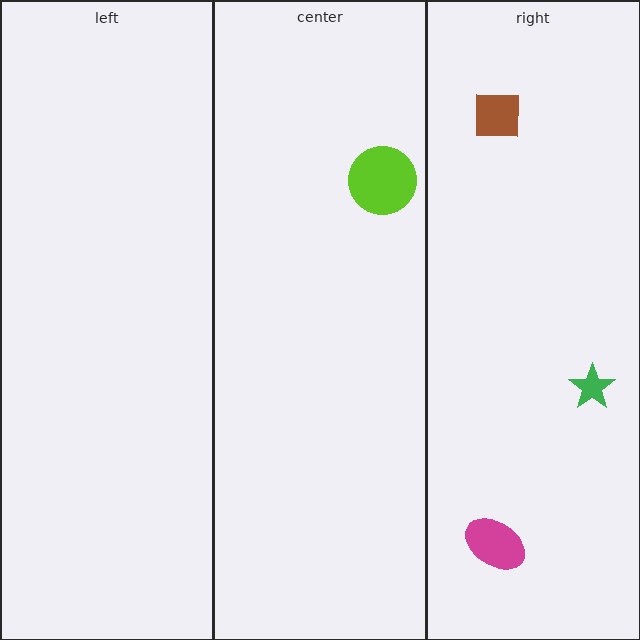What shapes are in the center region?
The lime circle.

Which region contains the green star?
The right region.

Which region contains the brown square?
The right region.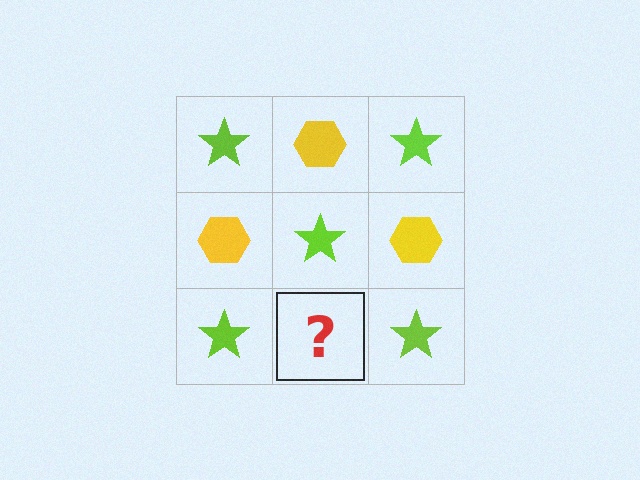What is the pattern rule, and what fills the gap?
The rule is that it alternates lime star and yellow hexagon in a checkerboard pattern. The gap should be filled with a yellow hexagon.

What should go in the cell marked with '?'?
The missing cell should contain a yellow hexagon.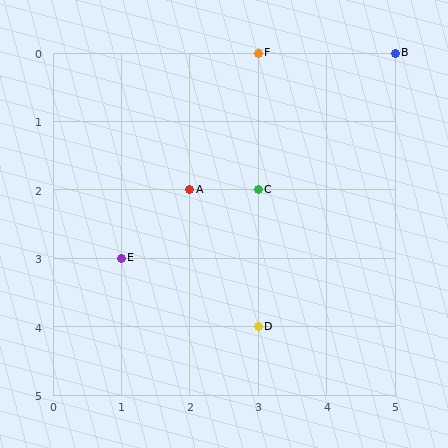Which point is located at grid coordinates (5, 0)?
Point B is at (5, 0).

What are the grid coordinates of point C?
Point C is at grid coordinates (3, 2).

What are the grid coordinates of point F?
Point F is at grid coordinates (3, 0).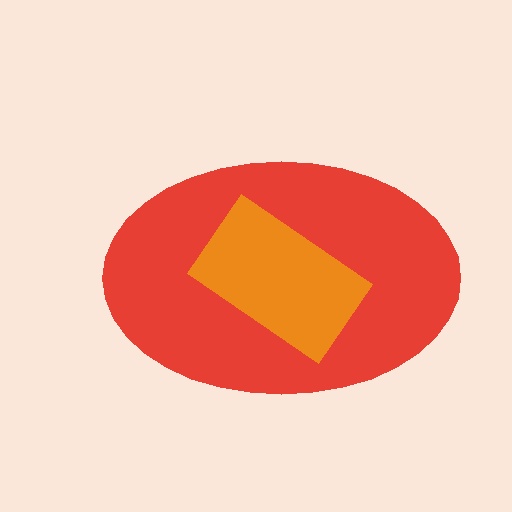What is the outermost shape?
The red ellipse.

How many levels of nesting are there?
2.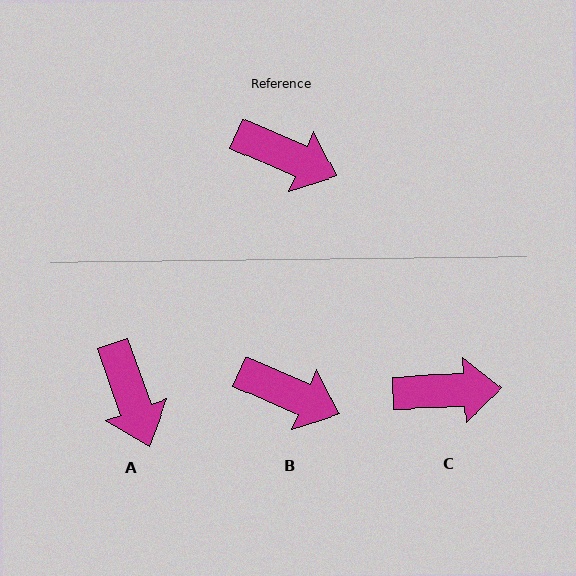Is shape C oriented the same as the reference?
No, it is off by about 25 degrees.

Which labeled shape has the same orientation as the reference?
B.